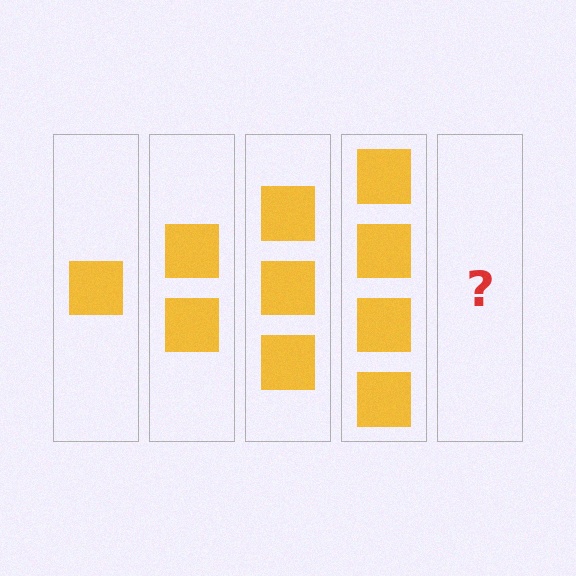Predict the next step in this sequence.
The next step is 5 squares.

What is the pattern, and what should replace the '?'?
The pattern is that each step adds one more square. The '?' should be 5 squares.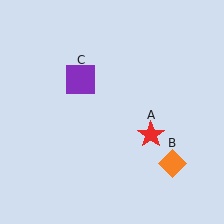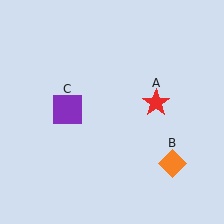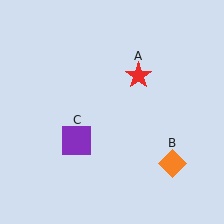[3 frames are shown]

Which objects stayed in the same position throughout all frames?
Orange diamond (object B) remained stationary.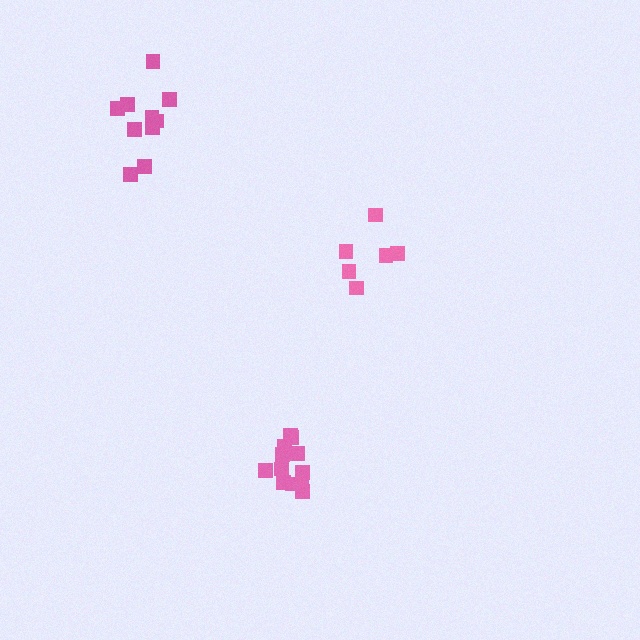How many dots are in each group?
Group 1: 6 dots, Group 2: 10 dots, Group 3: 12 dots (28 total).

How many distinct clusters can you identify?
There are 3 distinct clusters.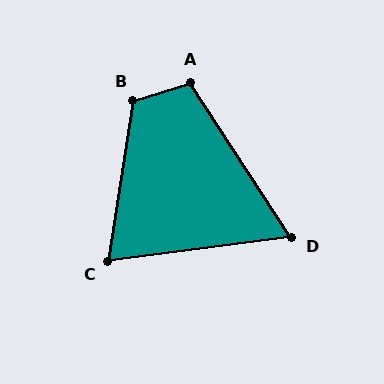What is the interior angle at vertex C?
Approximately 74 degrees (acute).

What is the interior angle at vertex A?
Approximately 106 degrees (obtuse).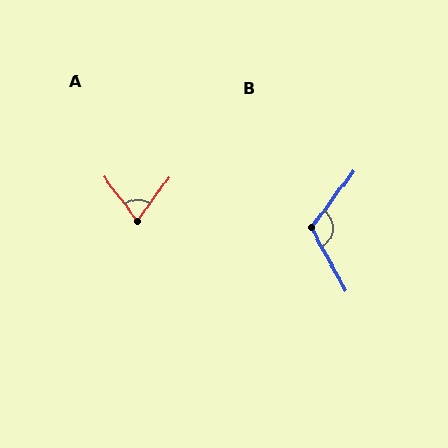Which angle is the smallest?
A, at approximately 73 degrees.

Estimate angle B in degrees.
Approximately 115 degrees.